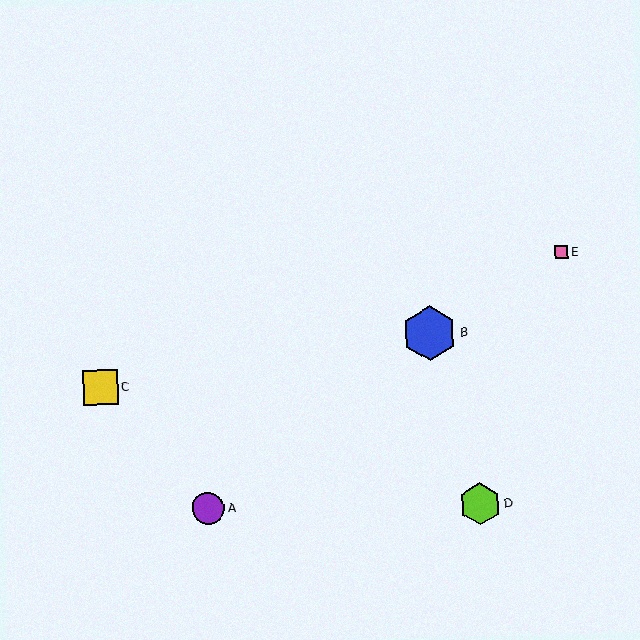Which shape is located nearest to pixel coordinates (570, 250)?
The pink square (labeled E) at (562, 252) is nearest to that location.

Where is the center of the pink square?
The center of the pink square is at (562, 252).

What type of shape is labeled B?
Shape B is a blue hexagon.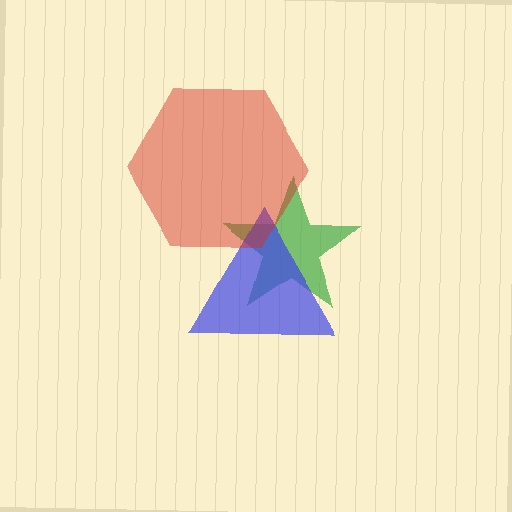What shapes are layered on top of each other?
The layered shapes are: a green star, a blue triangle, a red hexagon.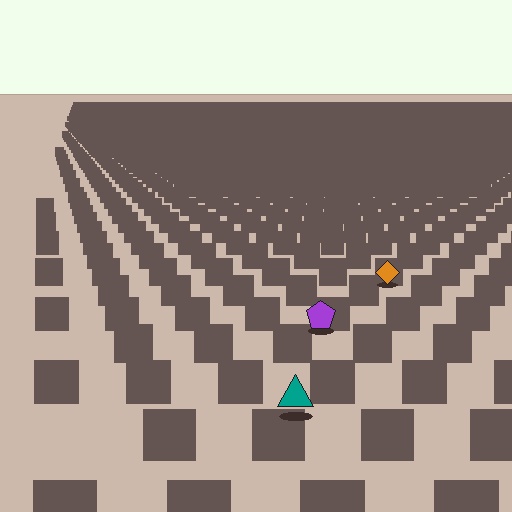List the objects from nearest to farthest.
From nearest to farthest: the teal triangle, the purple pentagon, the orange diamond.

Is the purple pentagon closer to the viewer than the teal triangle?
No. The teal triangle is closer — you can tell from the texture gradient: the ground texture is coarser near it.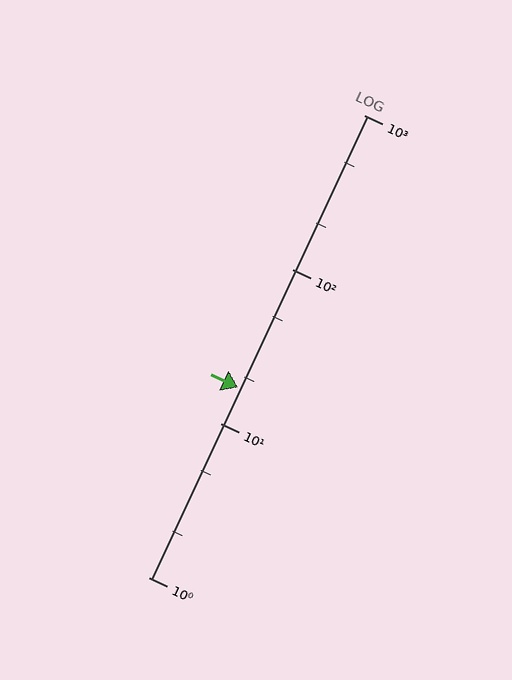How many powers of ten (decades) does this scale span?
The scale spans 3 decades, from 1 to 1000.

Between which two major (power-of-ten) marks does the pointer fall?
The pointer is between 10 and 100.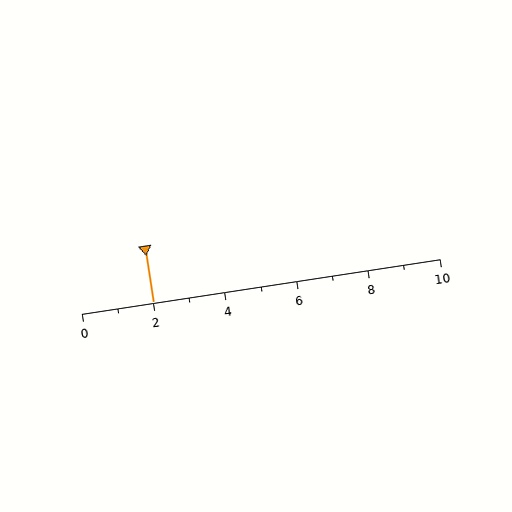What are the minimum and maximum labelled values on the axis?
The axis runs from 0 to 10.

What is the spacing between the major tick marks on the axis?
The major ticks are spaced 2 apart.